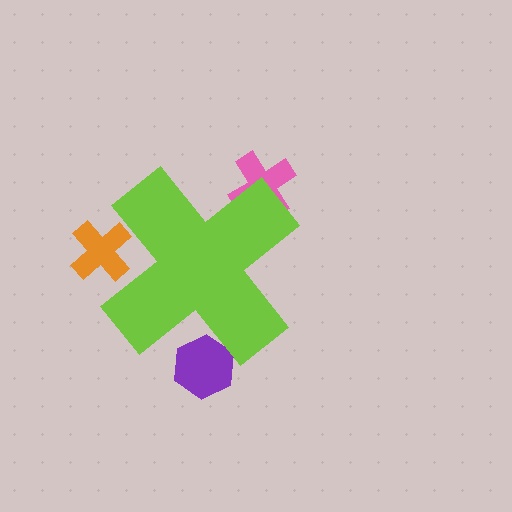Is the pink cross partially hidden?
Yes, the pink cross is partially hidden behind the lime cross.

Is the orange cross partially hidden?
Yes, the orange cross is partially hidden behind the lime cross.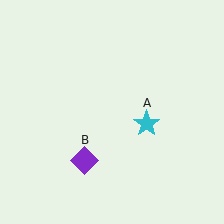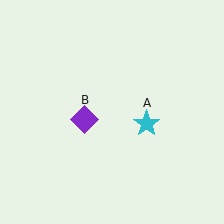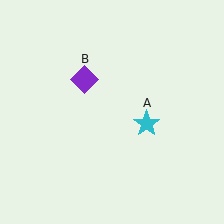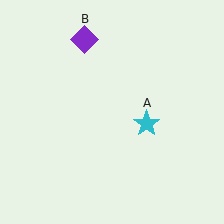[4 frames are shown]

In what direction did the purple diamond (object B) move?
The purple diamond (object B) moved up.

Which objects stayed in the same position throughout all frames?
Cyan star (object A) remained stationary.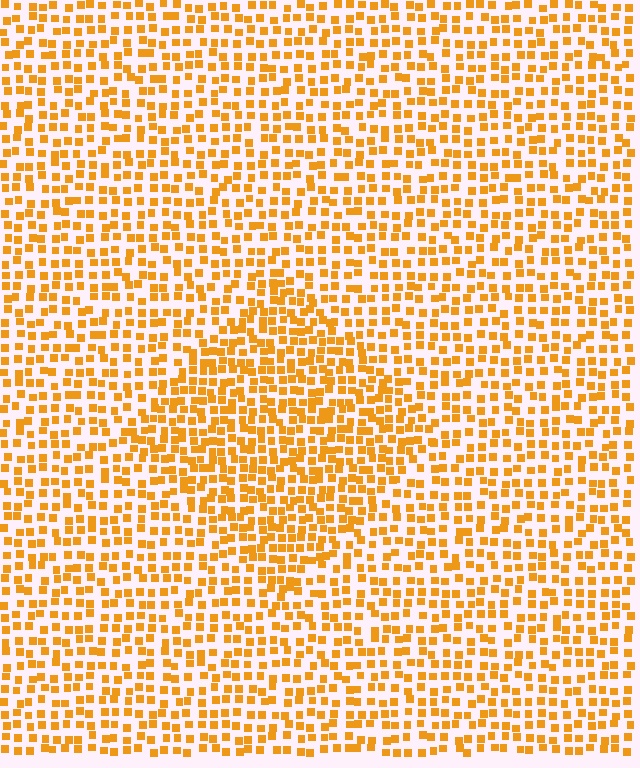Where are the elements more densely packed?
The elements are more densely packed inside the diamond boundary.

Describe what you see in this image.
The image contains small orange elements arranged at two different densities. A diamond-shaped region is visible where the elements are more densely packed than the surrounding area.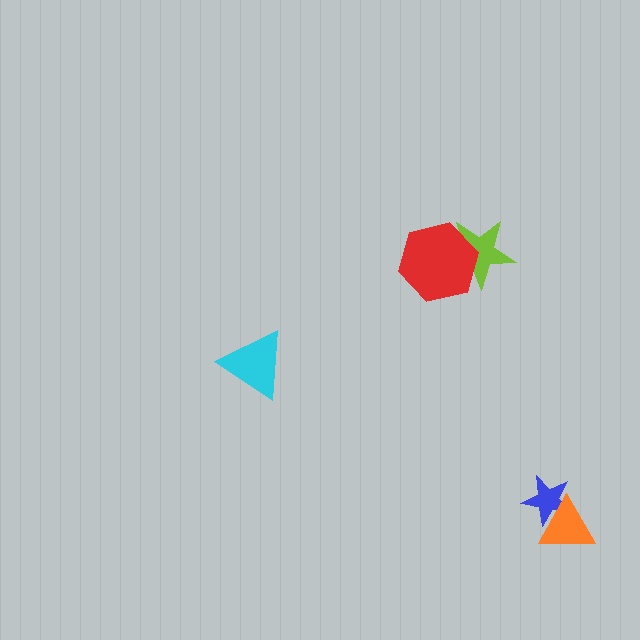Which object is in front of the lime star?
The red hexagon is in front of the lime star.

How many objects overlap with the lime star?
1 object overlaps with the lime star.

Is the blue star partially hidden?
Yes, it is partially covered by another shape.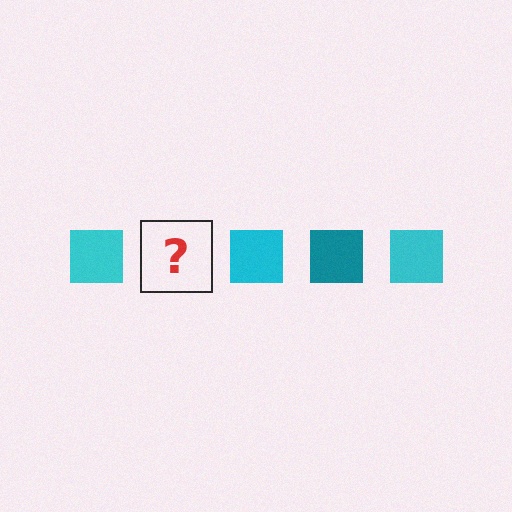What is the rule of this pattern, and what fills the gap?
The rule is that the pattern cycles through cyan, teal squares. The gap should be filled with a teal square.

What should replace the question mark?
The question mark should be replaced with a teal square.